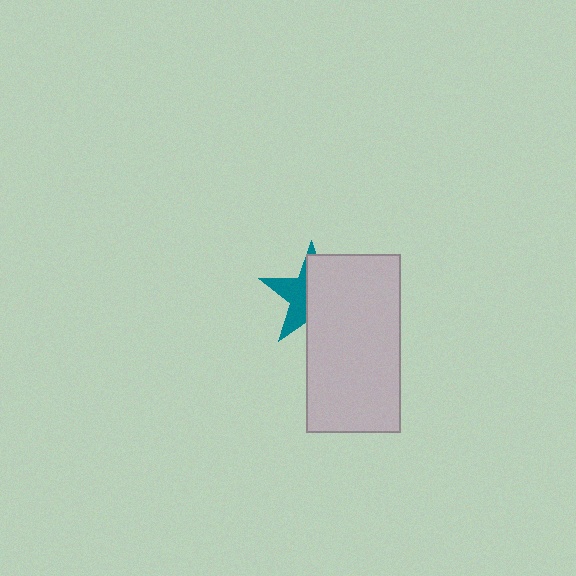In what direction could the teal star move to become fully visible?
The teal star could move left. That would shift it out from behind the light gray rectangle entirely.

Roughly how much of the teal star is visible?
A small part of it is visible (roughly 40%).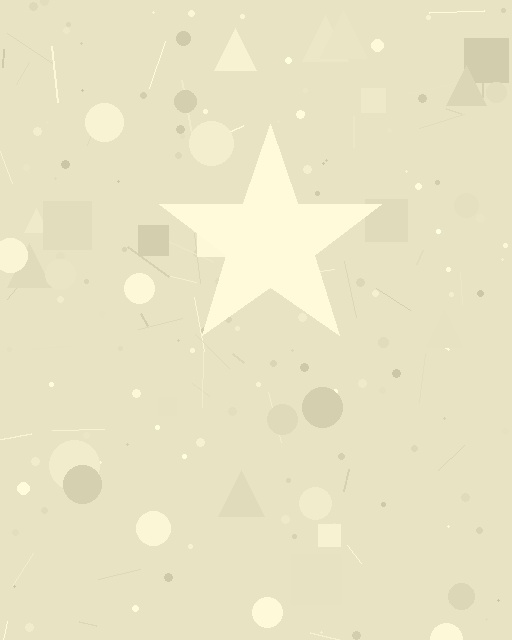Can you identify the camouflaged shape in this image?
The camouflaged shape is a star.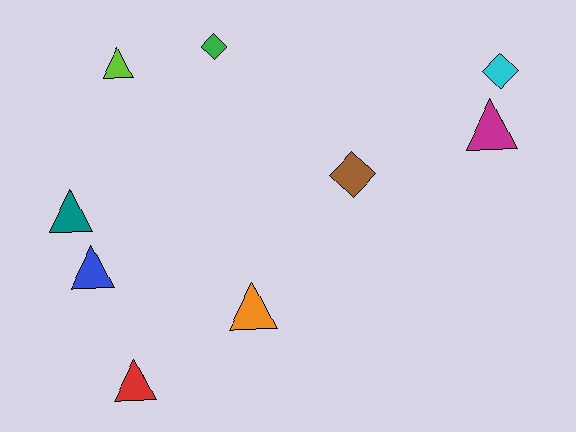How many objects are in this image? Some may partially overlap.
There are 9 objects.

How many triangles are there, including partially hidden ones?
There are 6 triangles.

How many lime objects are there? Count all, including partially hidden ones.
There is 1 lime object.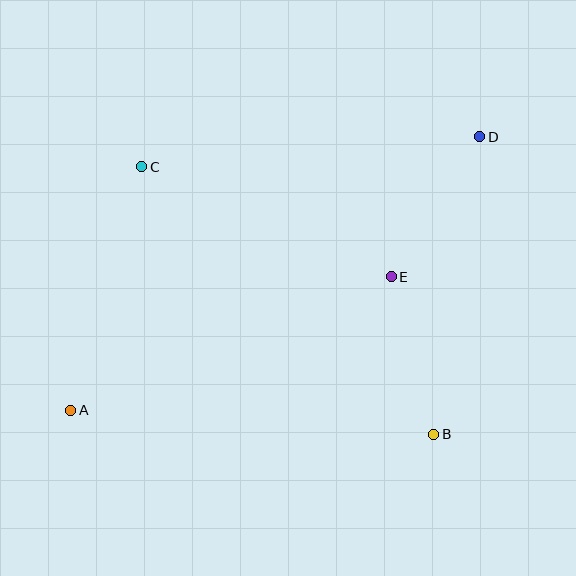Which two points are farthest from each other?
Points A and D are farthest from each other.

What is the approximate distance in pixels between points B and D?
The distance between B and D is approximately 301 pixels.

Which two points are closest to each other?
Points B and E are closest to each other.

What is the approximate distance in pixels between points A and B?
The distance between A and B is approximately 364 pixels.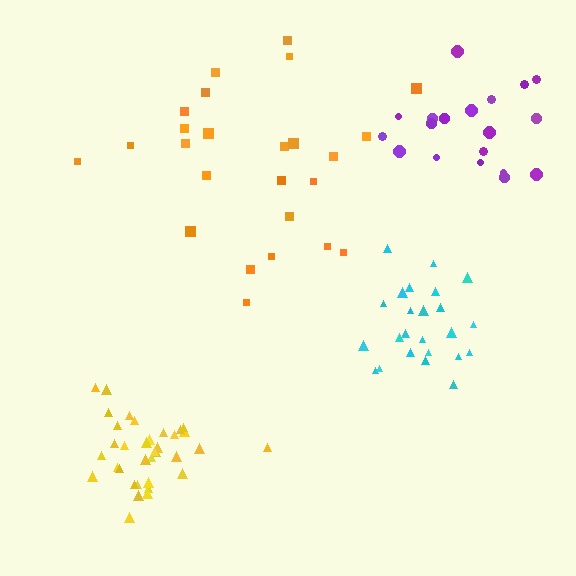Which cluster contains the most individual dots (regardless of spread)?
Yellow (35).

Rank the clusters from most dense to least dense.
yellow, cyan, purple, orange.